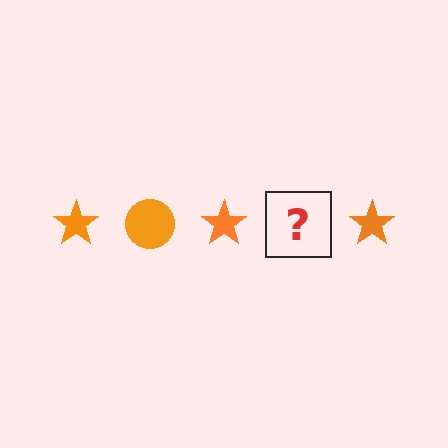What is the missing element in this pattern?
The missing element is an orange circle.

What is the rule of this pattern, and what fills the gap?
The rule is that the pattern cycles through star, circle shapes in orange. The gap should be filled with an orange circle.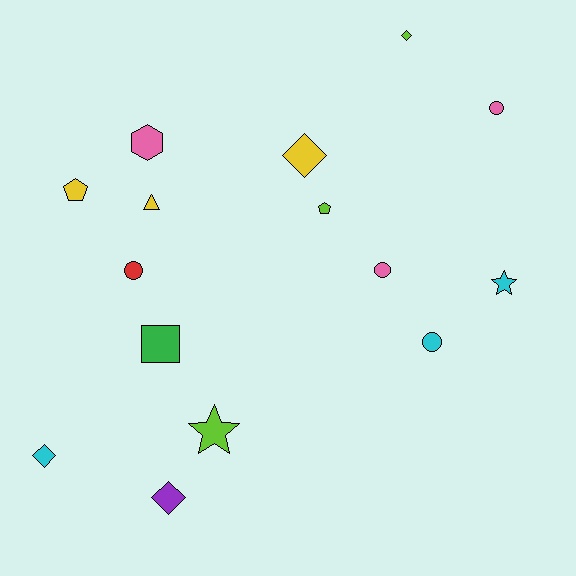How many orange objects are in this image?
There are no orange objects.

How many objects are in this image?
There are 15 objects.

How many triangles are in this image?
There is 1 triangle.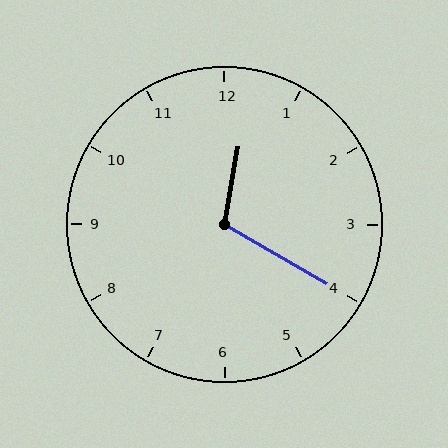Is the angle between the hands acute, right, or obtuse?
It is obtuse.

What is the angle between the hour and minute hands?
Approximately 110 degrees.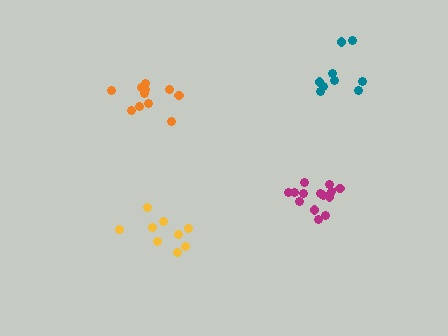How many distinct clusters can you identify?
There are 4 distinct clusters.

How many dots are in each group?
Group 1: 14 dots, Group 2: 9 dots, Group 3: 9 dots, Group 4: 11 dots (43 total).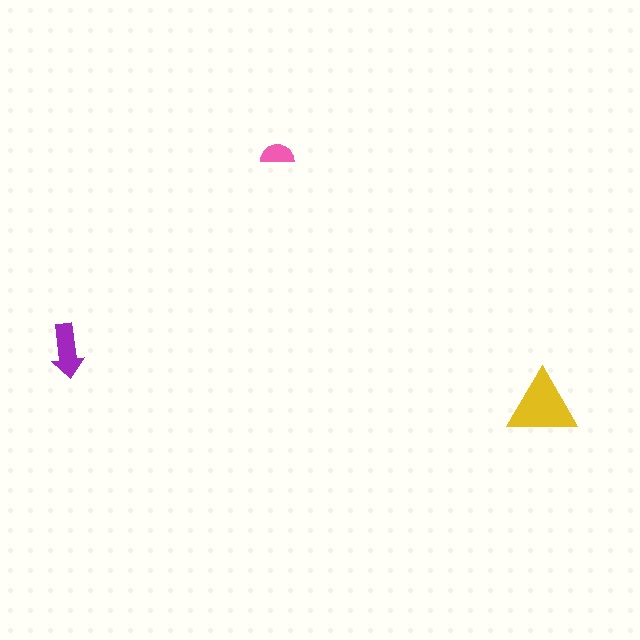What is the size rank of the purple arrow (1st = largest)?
2nd.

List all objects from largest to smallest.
The yellow triangle, the purple arrow, the pink semicircle.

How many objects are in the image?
There are 3 objects in the image.